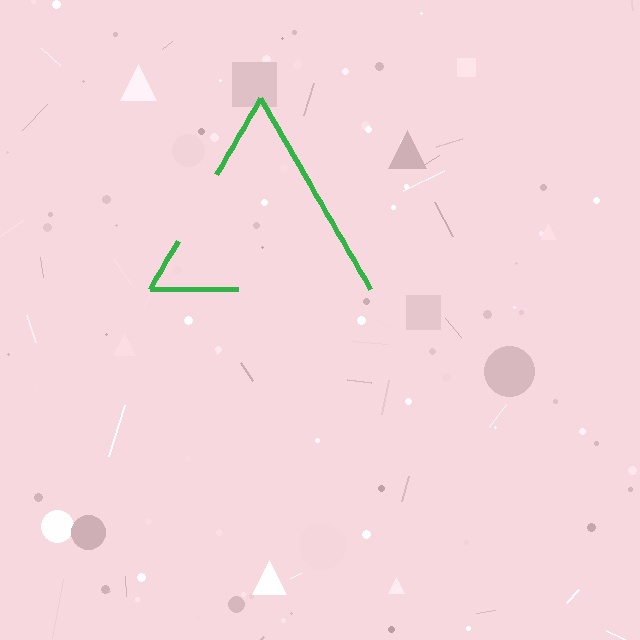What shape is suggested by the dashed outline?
The dashed outline suggests a triangle.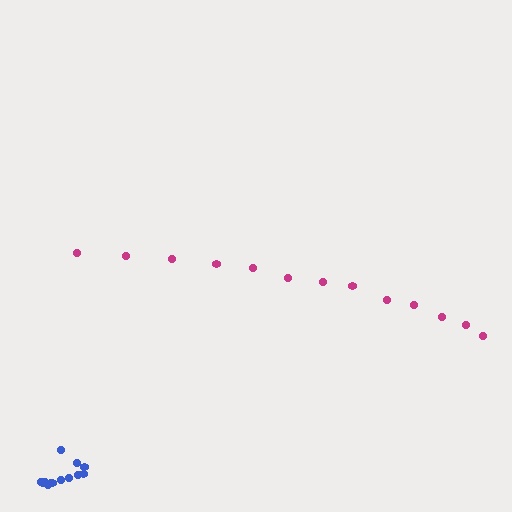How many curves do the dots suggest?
There are 2 distinct paths.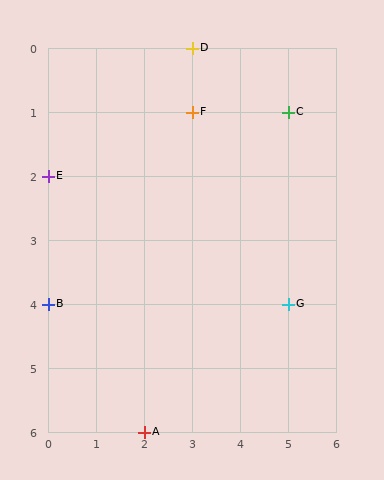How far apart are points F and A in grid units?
Points F and A are 1 column and 5 rows apart (about 5.1 grid units diagonally).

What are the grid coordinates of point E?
Point E is at grid coordinates (0, 2).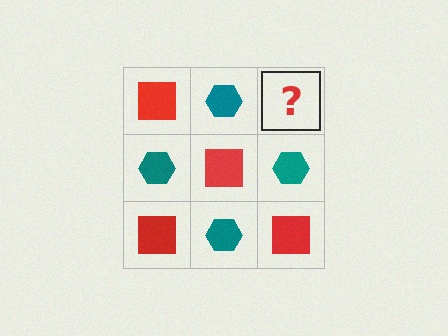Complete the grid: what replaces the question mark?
The question mark should be replaced with a red square.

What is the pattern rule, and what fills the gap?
The rule is that it alternates red square and teal hexagon in a checkerboard pattern. The gap should be filled with a red square.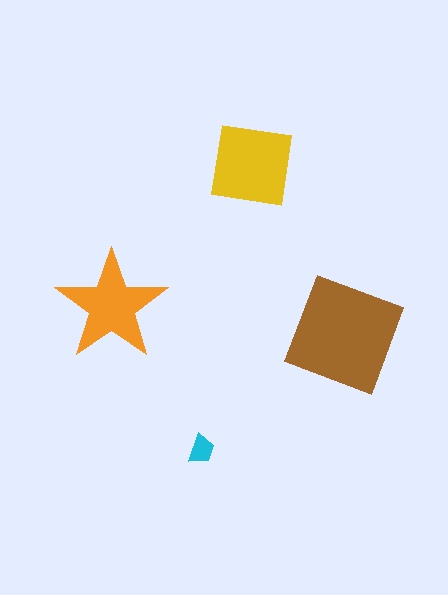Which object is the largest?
The brown square.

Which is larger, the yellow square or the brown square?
The brown square.